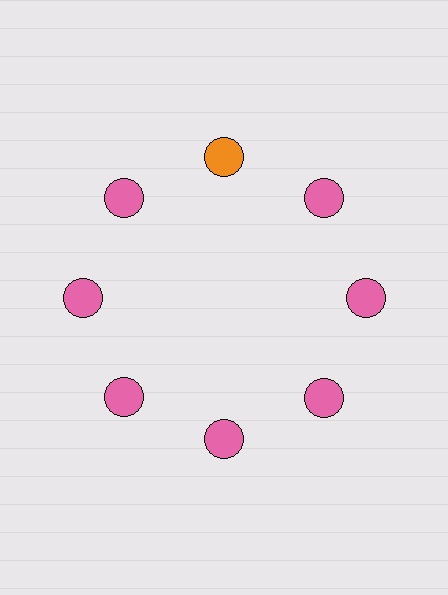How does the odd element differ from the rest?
It has a different color: orange instead of pink.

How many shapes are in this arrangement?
There are 8 shapes arranged in a ring pattern.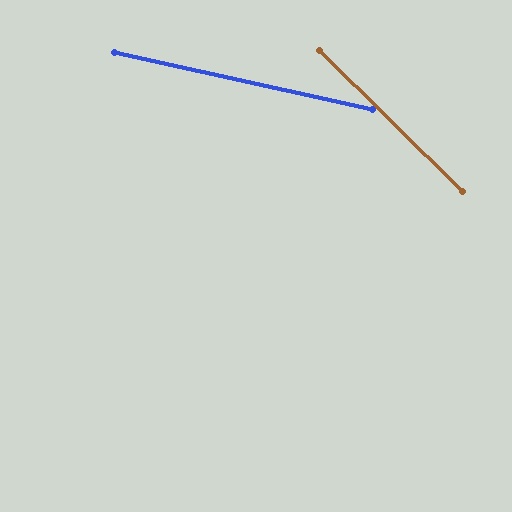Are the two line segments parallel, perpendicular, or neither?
Neither parallel nor perpendicular — they differ by about 32°.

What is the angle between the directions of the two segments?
Approximately 32 degrees.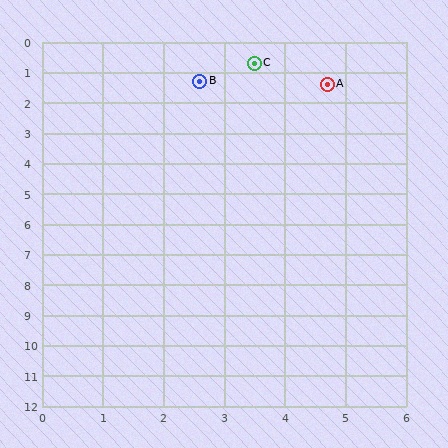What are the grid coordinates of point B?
Point B is at approximately (2.6, 1.3).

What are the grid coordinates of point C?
Point C is at approximately (3.5, 0.7).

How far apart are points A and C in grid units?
Points A and C are about 1.4 grid units apart.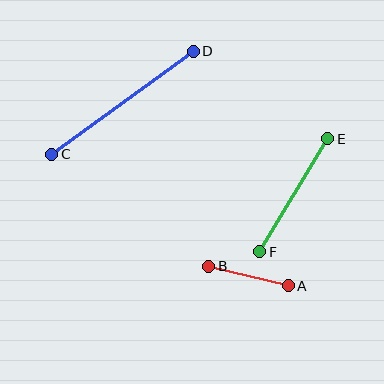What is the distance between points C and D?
The distance is approximately 175 pixels.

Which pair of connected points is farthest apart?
Points C and D are farthest apart.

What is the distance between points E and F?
The distance is approximately 132 pixels.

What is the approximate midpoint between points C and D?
The midpoint is at approximately (123, 103) pixels.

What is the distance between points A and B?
The distance is approximately 82 pixels.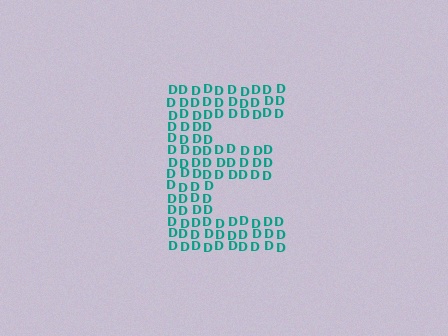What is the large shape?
The large shape is the letter E.